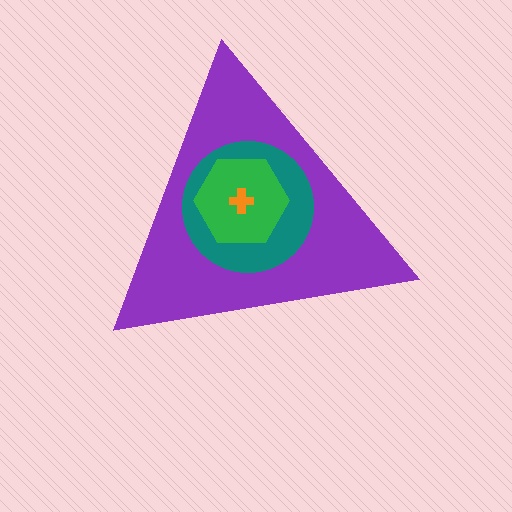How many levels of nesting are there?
4.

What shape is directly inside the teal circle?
The green hexagon.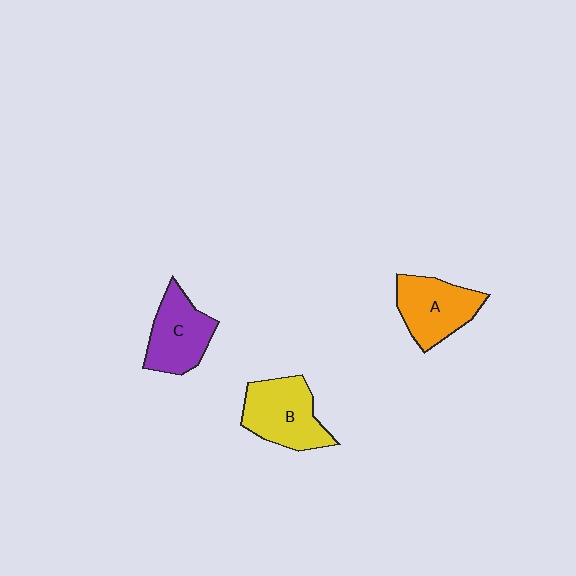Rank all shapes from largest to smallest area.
From largest to smallest: B (yellow), A (orange), C (purple).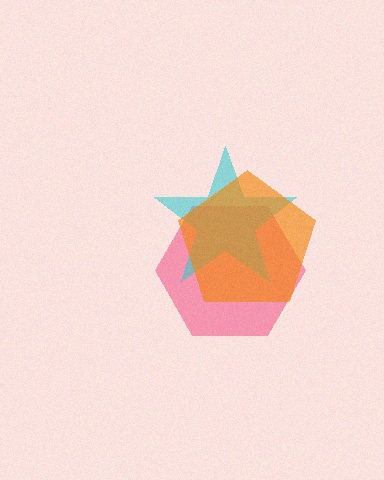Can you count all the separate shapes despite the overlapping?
Yes, there are 3 separate shapes.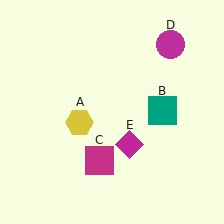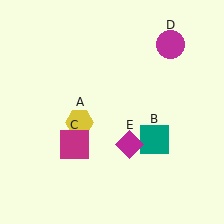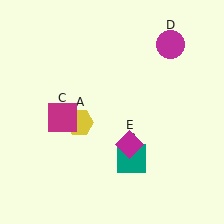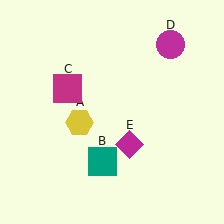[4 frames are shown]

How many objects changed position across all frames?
2 objects changed position: teal square (object B), magenta square (object C).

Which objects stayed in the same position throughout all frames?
Yellow hexagon (object A) and magenta circle (object D) and magenta diamond (object E) remained stationary.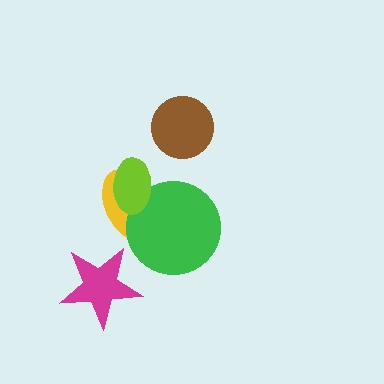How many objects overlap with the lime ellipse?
2 objects overlap with the lime ellipse.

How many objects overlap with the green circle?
2 objects overlap with the green circle.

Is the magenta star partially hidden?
No, no other shape covers it.